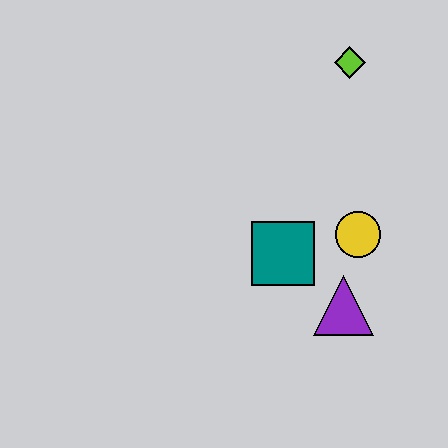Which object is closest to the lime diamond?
The yellow circle is closest to the lime diamond.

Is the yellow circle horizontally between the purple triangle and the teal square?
No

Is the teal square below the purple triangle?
No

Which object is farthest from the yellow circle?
The lime diamond is farthest from the yellow circle.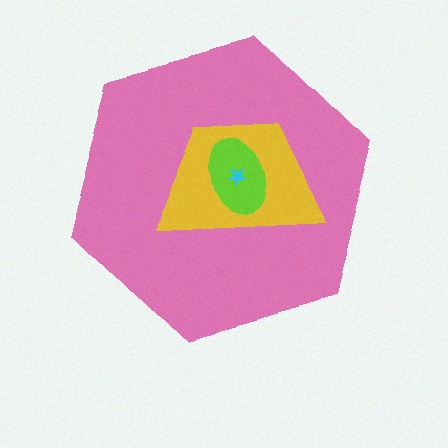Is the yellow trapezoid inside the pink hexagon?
Yes.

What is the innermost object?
The cyan star.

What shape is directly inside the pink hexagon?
The yellow trapezoid.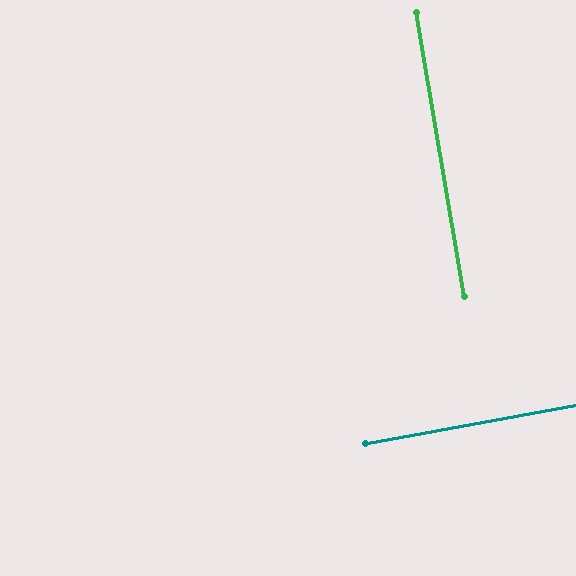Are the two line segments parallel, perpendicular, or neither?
Perpendicular — they meet at approximately 89°.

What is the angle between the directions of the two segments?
Approximately 89 degrees.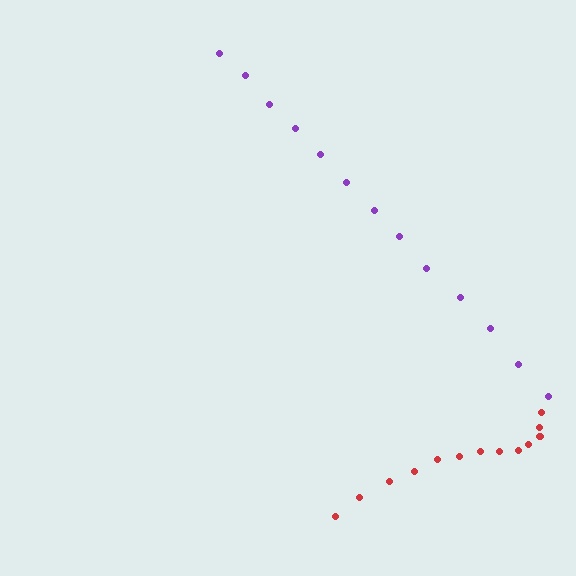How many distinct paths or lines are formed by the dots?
There are 2 distinct paths.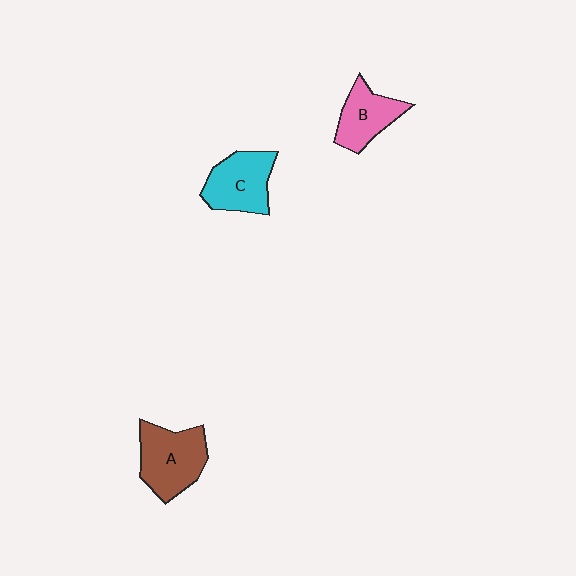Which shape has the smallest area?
Shape B (pink).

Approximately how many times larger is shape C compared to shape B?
Approximately 1.2 times.